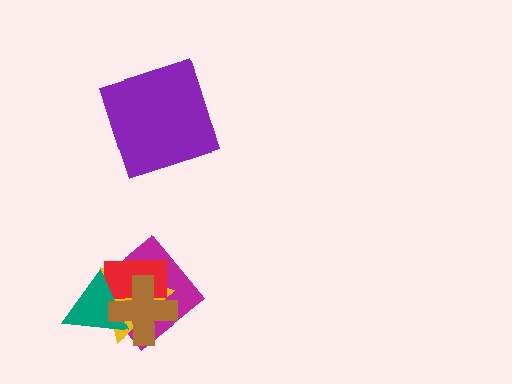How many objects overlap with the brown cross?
4 objects overlap with the brown cross.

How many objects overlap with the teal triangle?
4 objects overlap with the teal triangle.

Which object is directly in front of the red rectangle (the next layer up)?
The teal triangle is directly in front of the red rectangle.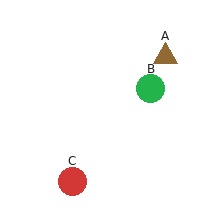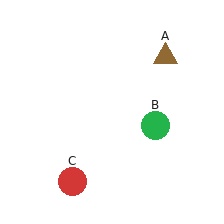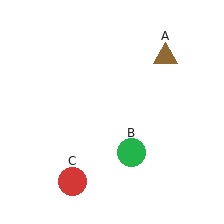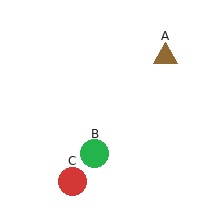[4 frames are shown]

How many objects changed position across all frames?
1 object changed position: green circle (object B).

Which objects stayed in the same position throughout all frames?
Brown triangle (object A) and red circle (object C) remained stationary.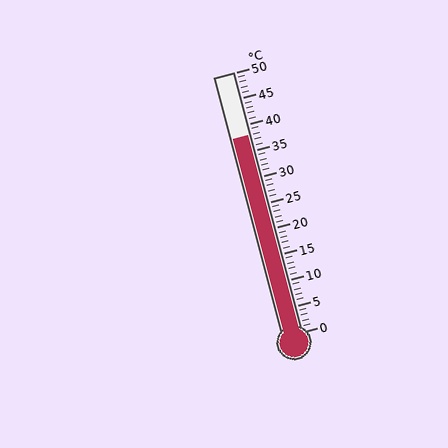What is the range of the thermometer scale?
The thermometer scale ranges from 0°C to 50°C.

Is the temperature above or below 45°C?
The temperature is below 45°C.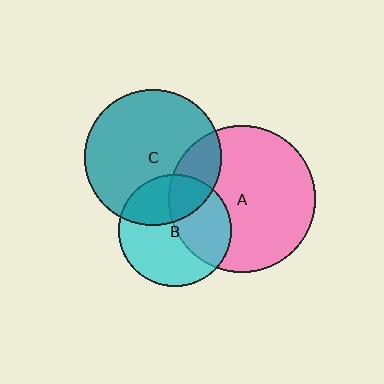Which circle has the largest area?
Circle A (pink).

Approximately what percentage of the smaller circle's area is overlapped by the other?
Approximately 20%.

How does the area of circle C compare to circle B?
Approximately 1.5 times.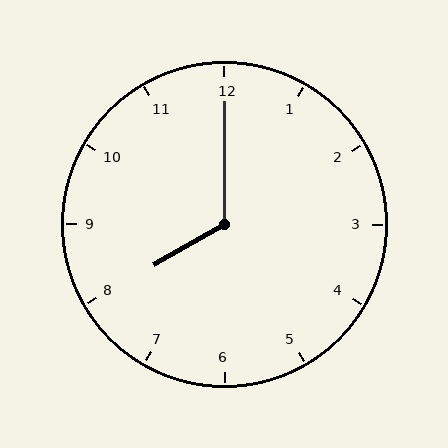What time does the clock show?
8:00.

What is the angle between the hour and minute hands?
Approximately 120 degrees.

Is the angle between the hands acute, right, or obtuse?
It is obtuse.